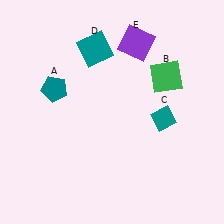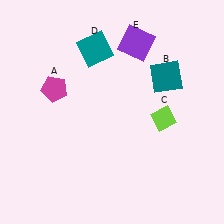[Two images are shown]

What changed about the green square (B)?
In Image 1, B is green. In Image 2, it changed to teal.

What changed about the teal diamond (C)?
In Image 1, C is teal. In Image 2, it changed to lime.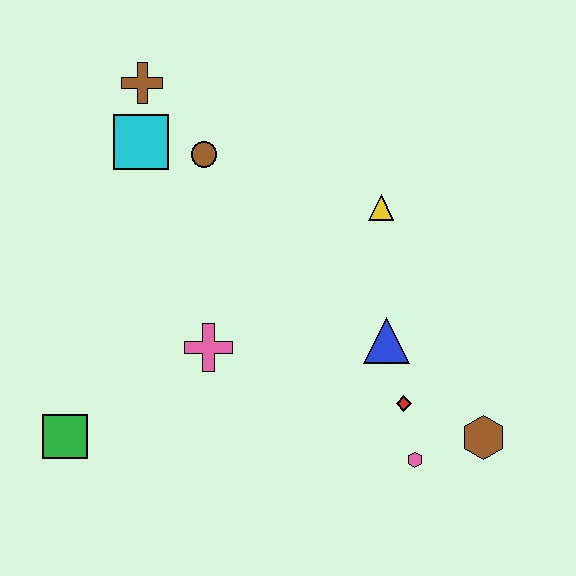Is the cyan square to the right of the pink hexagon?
No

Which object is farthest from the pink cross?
The brown hexagon is farthest from the pink cross.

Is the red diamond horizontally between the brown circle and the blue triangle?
No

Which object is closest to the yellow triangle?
The blue triangle is closest to the yellow triangle.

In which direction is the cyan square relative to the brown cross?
The cyan square is below the brown cross.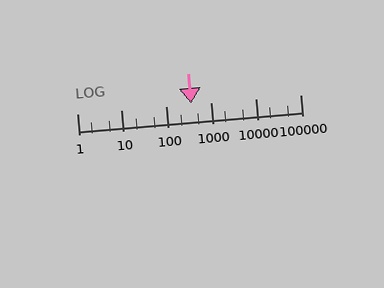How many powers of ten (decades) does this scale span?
The scale spans 5 decades, from 1 to 100000.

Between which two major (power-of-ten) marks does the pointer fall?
The pointer is between 100 and 1000.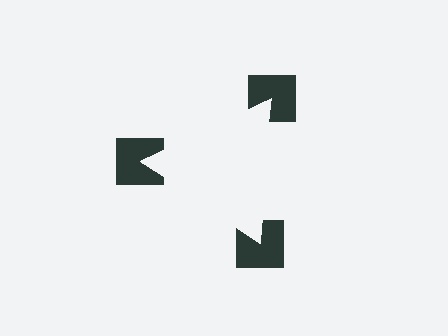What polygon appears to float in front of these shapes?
An illusory triangle — its edges are inferred from the aligned wedge cuts in the notched squares, not physically drawn.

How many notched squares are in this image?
There are 3 — one at each vertex of the illusory triangle.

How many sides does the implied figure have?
3 sides.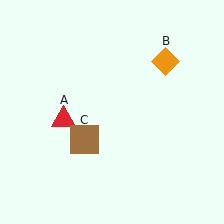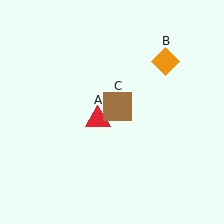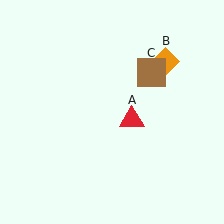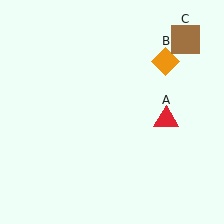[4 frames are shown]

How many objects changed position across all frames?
2 objects changed position: red triangle (object A), brown square (object C).